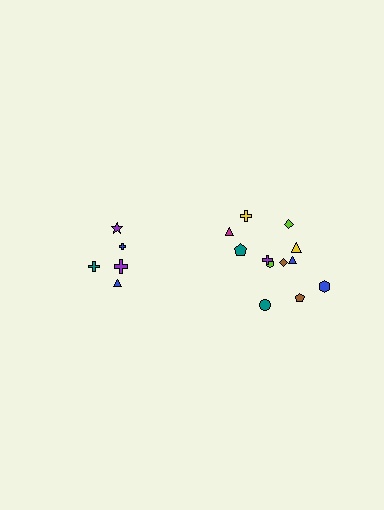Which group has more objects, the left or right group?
The right group.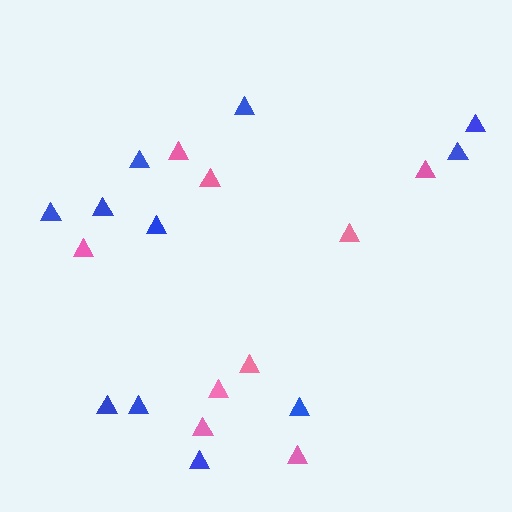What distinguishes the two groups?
There are 2 groups: one group of pink triangles (9) and one group of blue triangles (11).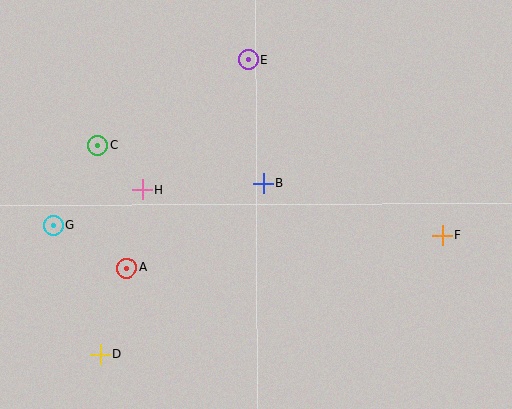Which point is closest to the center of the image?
Point B at (263, 183) is closest to the center.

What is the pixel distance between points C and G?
The distance between C and G is 92 pixels.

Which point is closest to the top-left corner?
Point C is closest to the top-left corner.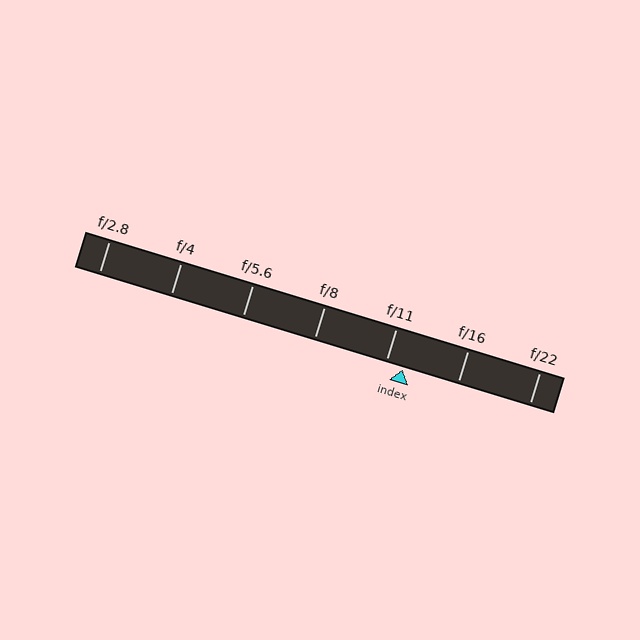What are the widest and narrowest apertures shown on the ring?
The widest aperture shown is f/2.8 and the narrowest is f/22.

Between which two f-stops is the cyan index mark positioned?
The index mark is between f/11 and f/16.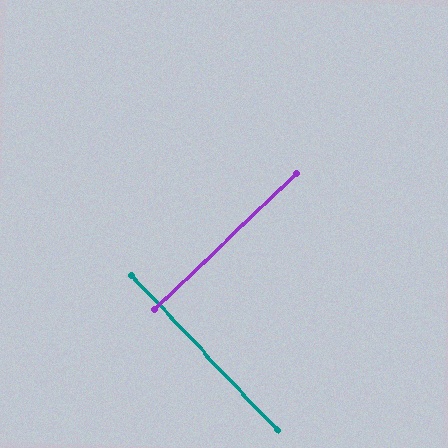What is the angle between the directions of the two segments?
Approximately 90 degrees.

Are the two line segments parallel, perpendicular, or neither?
Perpendicular — they meet at approximately 90°.